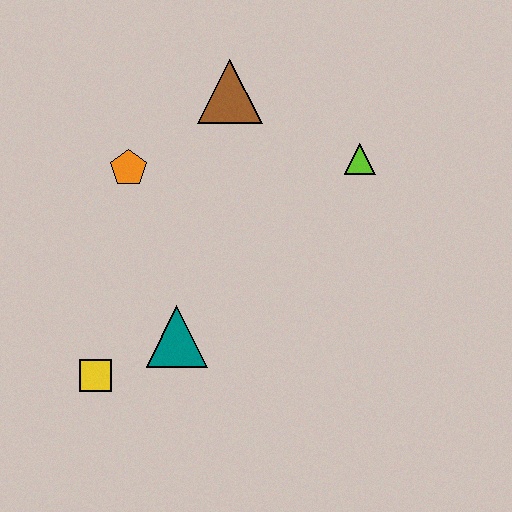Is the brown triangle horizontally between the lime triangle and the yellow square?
Yes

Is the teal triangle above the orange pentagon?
No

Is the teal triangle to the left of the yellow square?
No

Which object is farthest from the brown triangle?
The yellow square is farthest from the brown triangle.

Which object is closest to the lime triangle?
The brown triangle is closest to the lime triangle.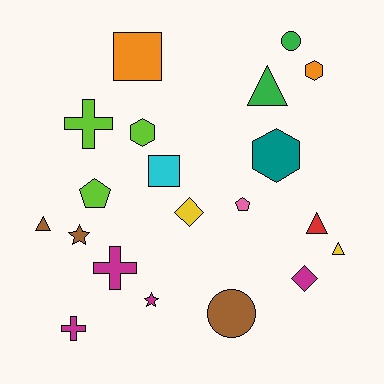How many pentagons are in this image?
There are 2 pentagons.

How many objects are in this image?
There are 20 objects.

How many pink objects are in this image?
There is 1 pink object.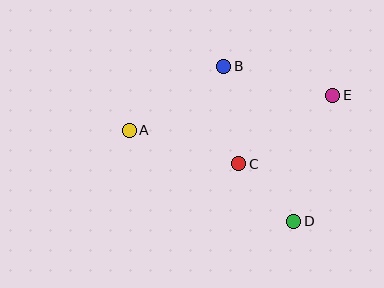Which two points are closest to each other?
Points C and D are closest to each other.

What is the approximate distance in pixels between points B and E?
The distance between B and E is approximately 112 pixels.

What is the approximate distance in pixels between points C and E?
The distance between C and E is approximately 116 pixels.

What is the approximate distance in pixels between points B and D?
The distance between B and D is approximately 170 pixels.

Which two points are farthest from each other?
Points A and E are farthest from each other.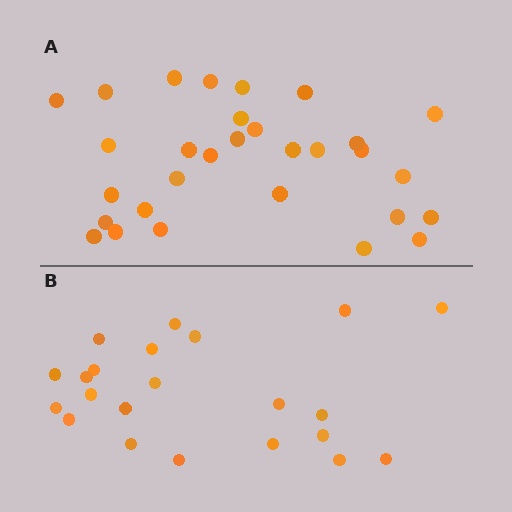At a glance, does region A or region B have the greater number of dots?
Region A (the top region) has more dots.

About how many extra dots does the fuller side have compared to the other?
Region A has roughly 8 or so more dots than region B.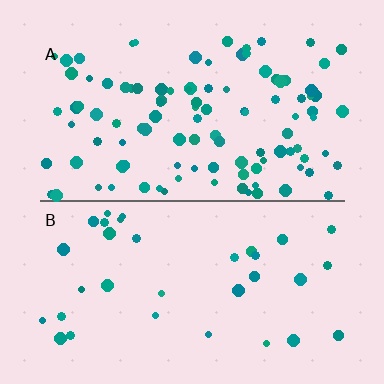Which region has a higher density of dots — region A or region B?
A (the top).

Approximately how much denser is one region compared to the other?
Approximately 3.1× — region A over region B.